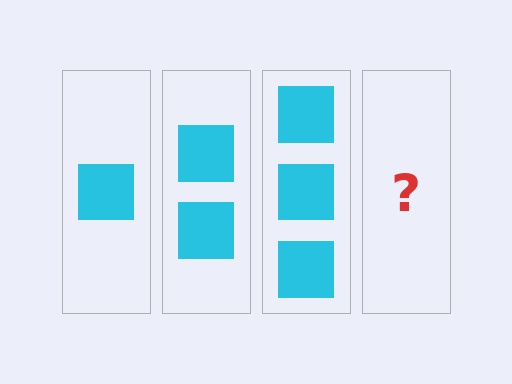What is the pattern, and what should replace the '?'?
The pattern is that each step adds one more square. The '?' should be 4 squares.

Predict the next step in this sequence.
The next step is 4 squares.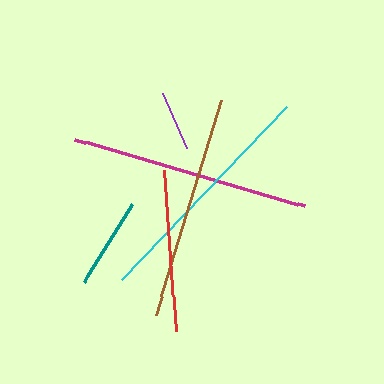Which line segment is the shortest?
The purple line is the shortest at approximately 60 pixels.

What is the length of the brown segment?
The brown segment is approximately 225 pixels long.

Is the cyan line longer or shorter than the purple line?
The cyan line is longer than the purple line.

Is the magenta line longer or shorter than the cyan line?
The magenta line is longer than the cyan line.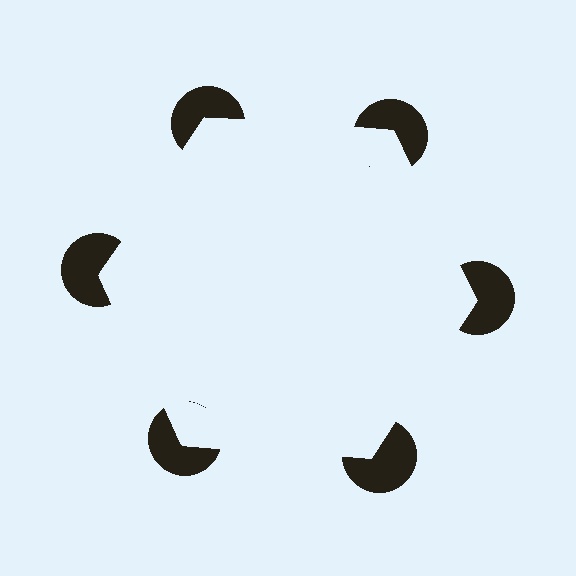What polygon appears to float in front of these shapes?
An illusory hexagon — its edges are inferred from the aligned wedge cuts in the pac-man discs, not physically drawn.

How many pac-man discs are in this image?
There are 6 — one at each vertex of the illusory hexagon.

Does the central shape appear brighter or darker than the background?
It typically appears slightly brighter than the background, even though no actual brightness change is drawn.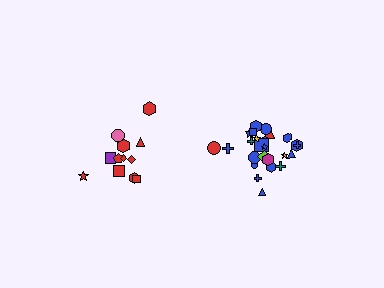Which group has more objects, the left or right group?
The right group.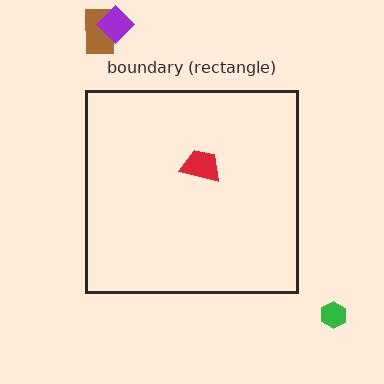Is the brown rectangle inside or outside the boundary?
Outside.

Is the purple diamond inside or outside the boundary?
Outside.